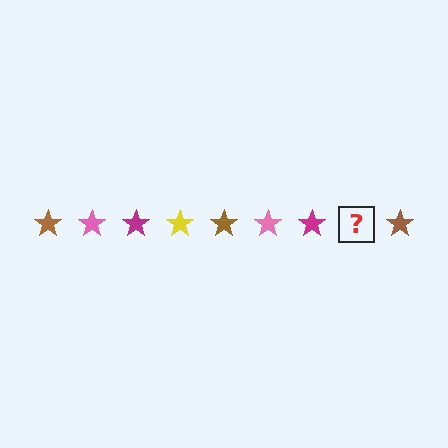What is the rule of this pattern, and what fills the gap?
The rule is that the pattern cycles through brown, pink, magenta, yellow stars. The gap should be filled with a yellow star.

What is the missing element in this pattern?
The missing element is a yellow star.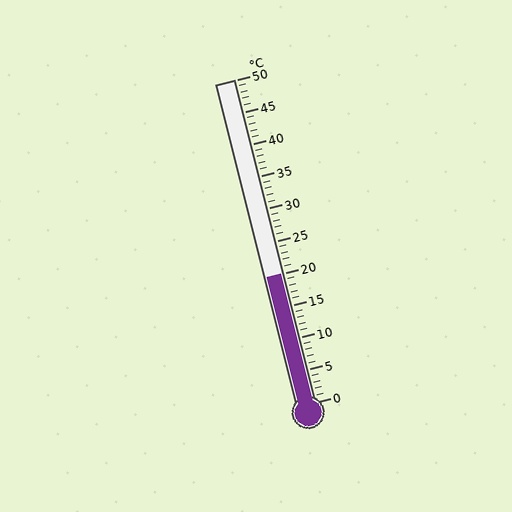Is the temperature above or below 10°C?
The temperature is above 10°C.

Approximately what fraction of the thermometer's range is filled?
The thermometer is filled to approximately 40% of its range.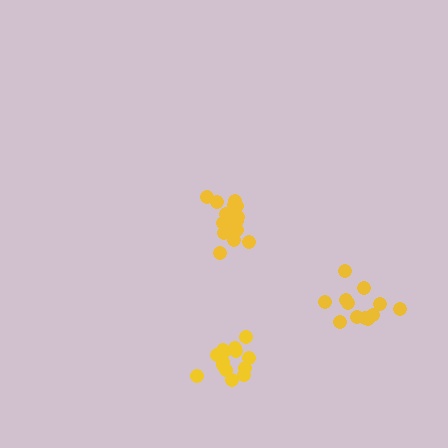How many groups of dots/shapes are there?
There are 3 groups.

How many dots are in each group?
Group 1: 16 dots, Group 2: 14 dots, Group 3: 12 dots (42 total).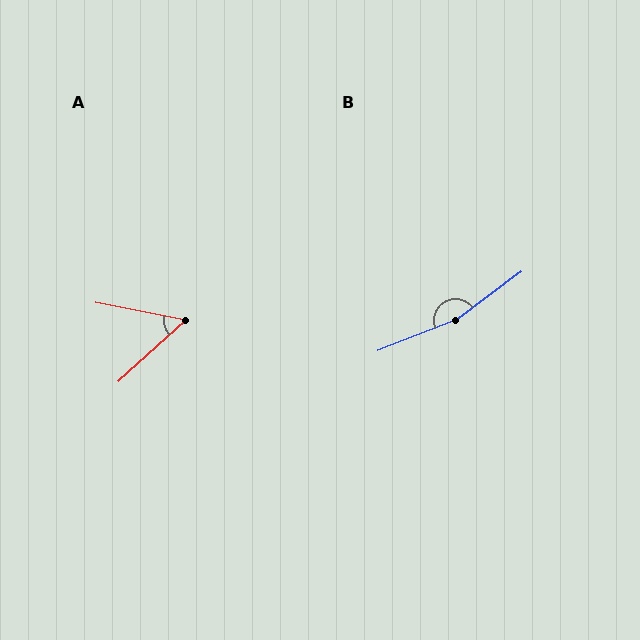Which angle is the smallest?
A, at approximately 53 degrees.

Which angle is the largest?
B, at approximately 165 degrees.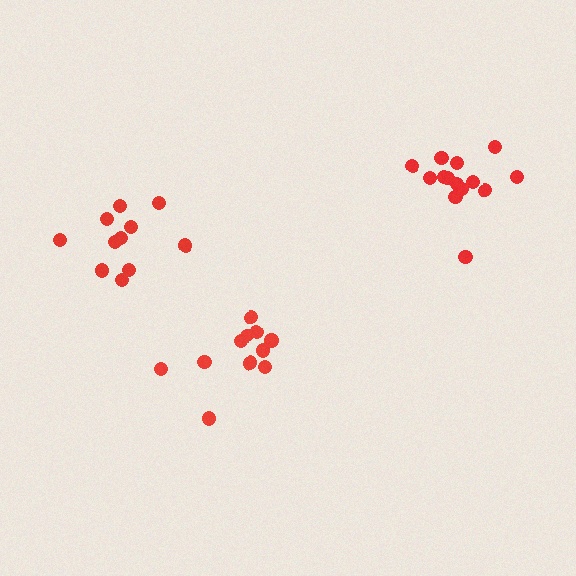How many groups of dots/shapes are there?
There are 3 groups.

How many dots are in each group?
Group 1: 11 dots, Group 2: 11 dots, Group 3: 14 dots (36 total).